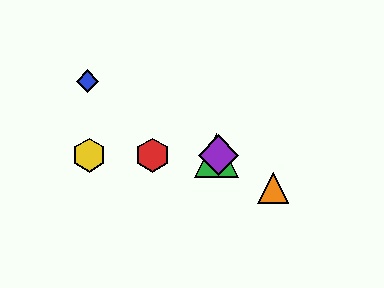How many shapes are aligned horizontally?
4 shapes (the red hexagon, the green triangle, the yellow hexagon, the purple diamond) are aligned horizontally.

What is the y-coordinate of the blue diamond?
The blue diamond is at y≈81.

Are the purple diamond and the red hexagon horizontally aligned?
Yes, both are at y≈155.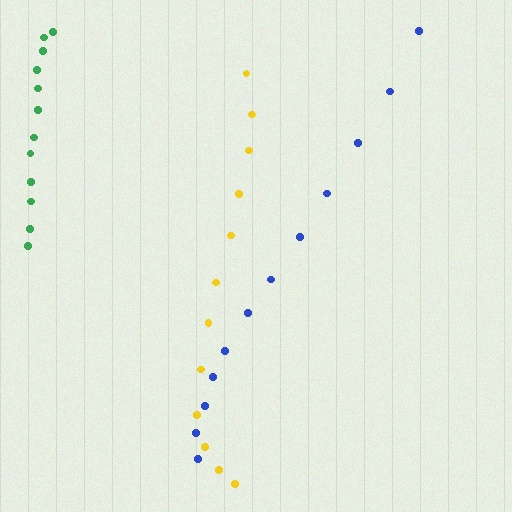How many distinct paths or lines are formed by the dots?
There are 3 distinct paths.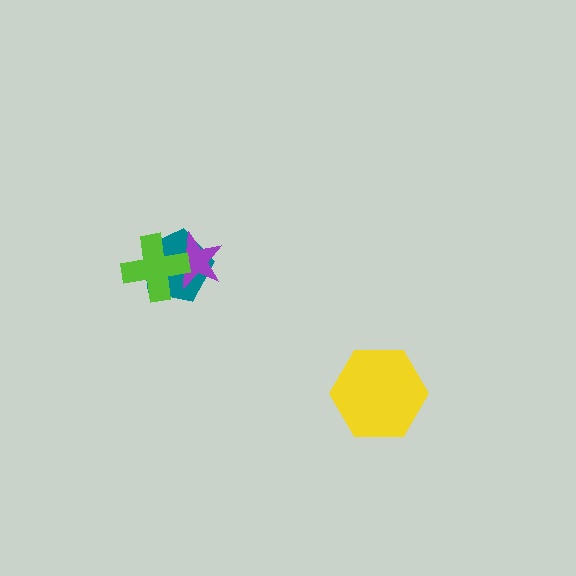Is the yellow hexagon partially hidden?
No, no other shape covers it.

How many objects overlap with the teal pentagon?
2 objects overlap with the teal pentagon.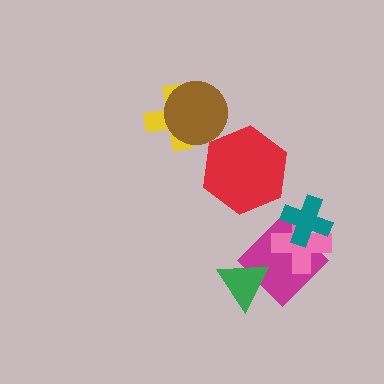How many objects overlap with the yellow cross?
1 object overlaps with the yellow cross.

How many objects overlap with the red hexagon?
0 objects overlap with the red hexagon.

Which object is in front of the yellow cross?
The brown circle is in front of the yellow cross.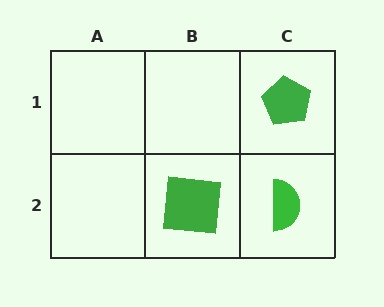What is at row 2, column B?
A green square.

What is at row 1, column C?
A green pentagon.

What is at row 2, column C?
A green semicircle.